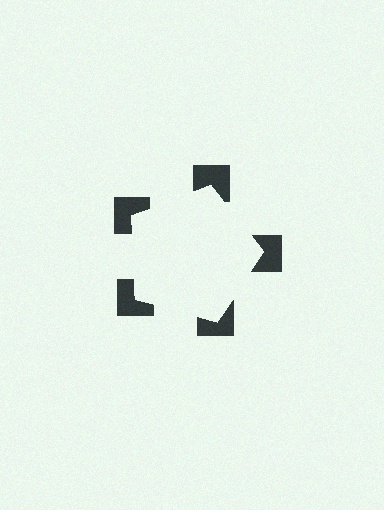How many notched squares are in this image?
There are 5 — one at each vertex of the illusory pentagon.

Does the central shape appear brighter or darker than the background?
It typically appears slightly brighter than the background, even though no actual brightness change is drawn.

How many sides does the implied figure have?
5 sides.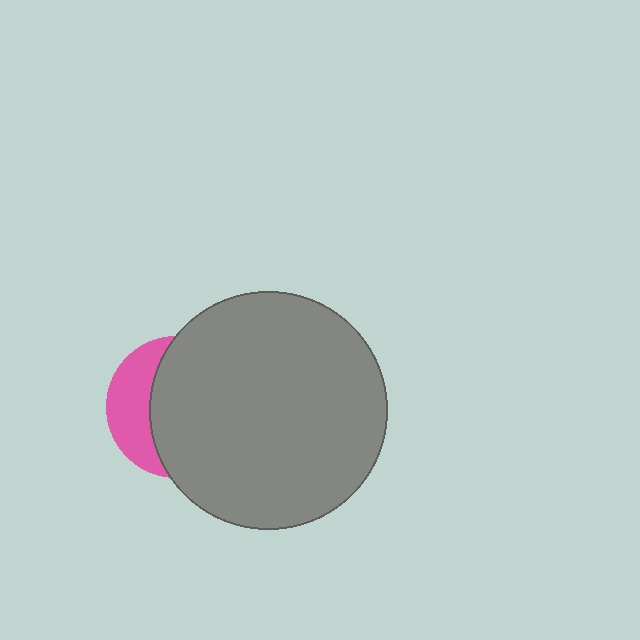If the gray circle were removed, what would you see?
You would see the complete pink circle.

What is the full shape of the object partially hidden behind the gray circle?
The partially hidden object is a pink circle.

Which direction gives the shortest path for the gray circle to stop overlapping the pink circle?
Moving right gives the shortest separation.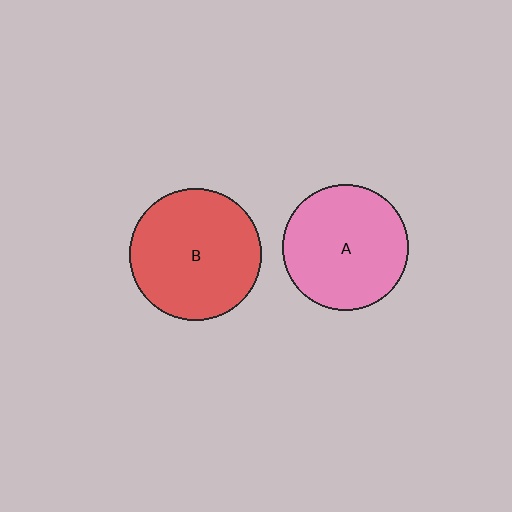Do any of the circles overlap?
No, none of the circles overlap.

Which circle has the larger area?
Circle B (red).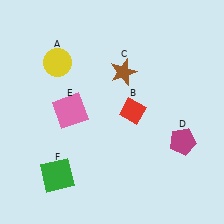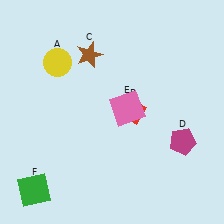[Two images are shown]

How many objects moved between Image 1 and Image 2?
3 objects moved between the two images.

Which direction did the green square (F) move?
The green square (F) moved left.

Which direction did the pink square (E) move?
The pink square (E) moved right.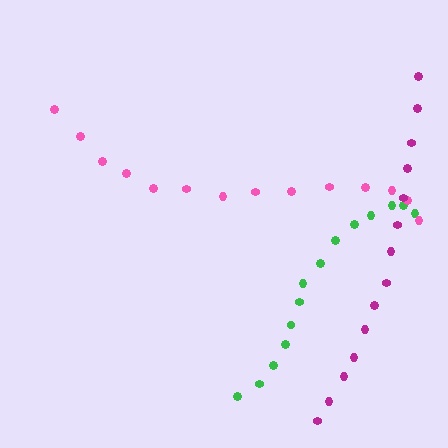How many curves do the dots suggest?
There are 3 distinct paths.